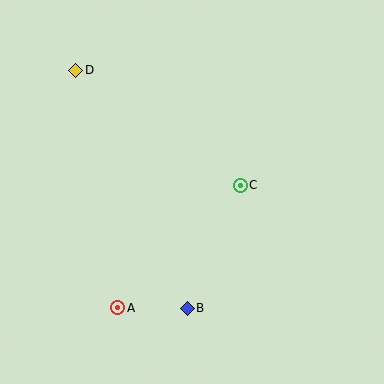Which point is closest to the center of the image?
Point C at (240, 185) is closest to the center.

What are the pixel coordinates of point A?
Point A is at (118, 308).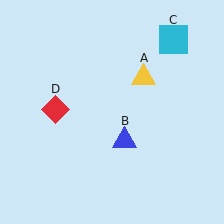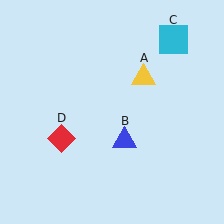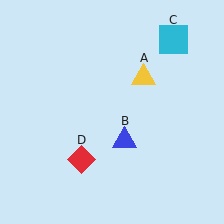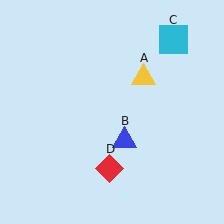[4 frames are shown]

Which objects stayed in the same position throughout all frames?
Yellow triangle (object A) and blue triangle (object B) and cyan square (object C) remained stationary.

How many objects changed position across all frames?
1 object changed position: red diamond (object D).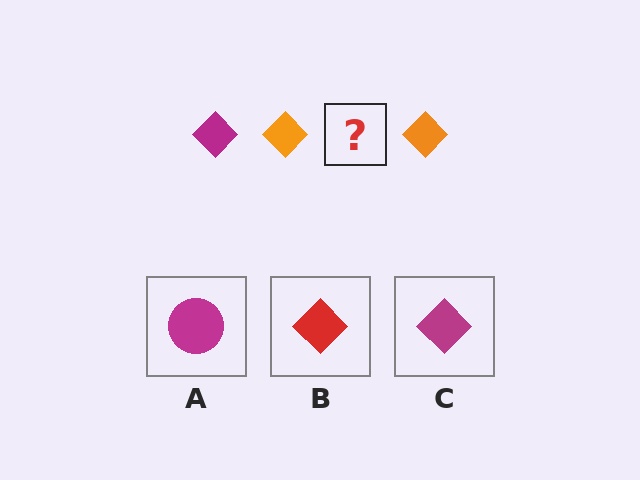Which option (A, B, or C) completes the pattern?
C.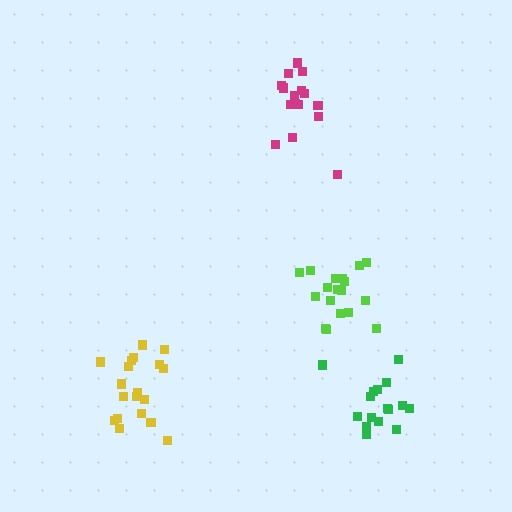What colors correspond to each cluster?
The clusters are colored: magenta, green, yellow, lime.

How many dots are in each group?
Group 1: 17 dots, Group 2: 16 dots, Group 3: 19 dots, Group 4: 18 dots (70 total).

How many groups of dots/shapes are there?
There are 4 groups.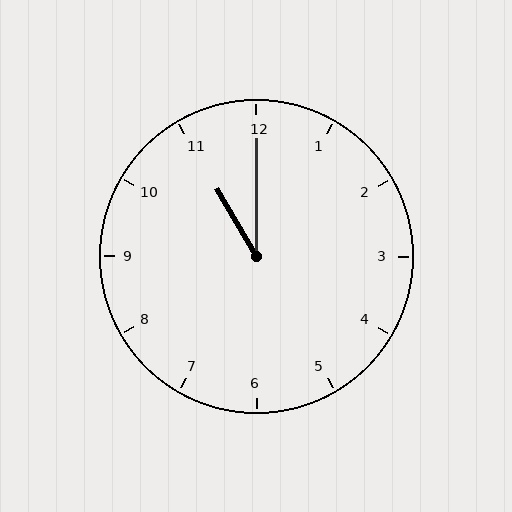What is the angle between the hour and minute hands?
Approximately 30 degrees.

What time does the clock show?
11:00.